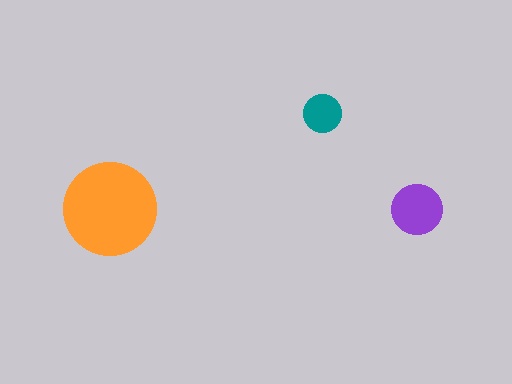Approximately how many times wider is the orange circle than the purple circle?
About 2 times wider.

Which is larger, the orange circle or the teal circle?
The orange one.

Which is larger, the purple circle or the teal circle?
The purple one.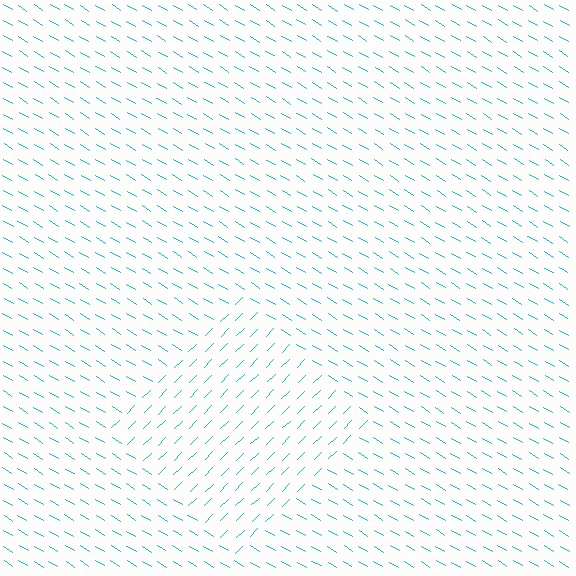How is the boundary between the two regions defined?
The boundary is defined purely by a change in line orientation (approximately 76 degrees difference). All lines are the same color and thickness.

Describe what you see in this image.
The image is filled with small cyan line segments. A diamond region in the image has lines oriented differently from the surrounding lines, creating a visible texture boundary.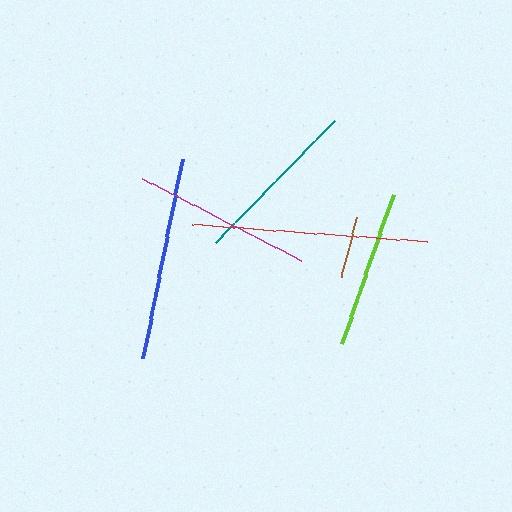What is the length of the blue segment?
The blue segment is approximately 202 pixels long.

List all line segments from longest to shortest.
From longest to shortest: red, blue, magenta, teal, lime, brown.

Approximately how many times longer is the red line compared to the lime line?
The red line is approximately 1.5 times the length of the lime line.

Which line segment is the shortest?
The brown line is the shortest at approximately 62 pixels.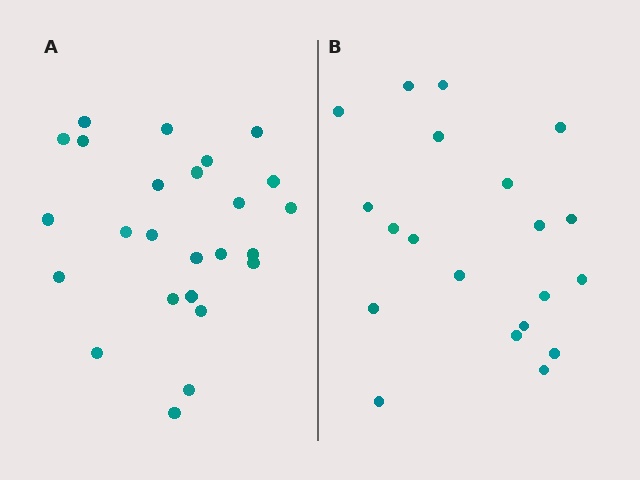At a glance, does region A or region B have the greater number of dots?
Region A (the left region) has more dots.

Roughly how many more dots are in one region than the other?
Region A has about 5 more dots than region B.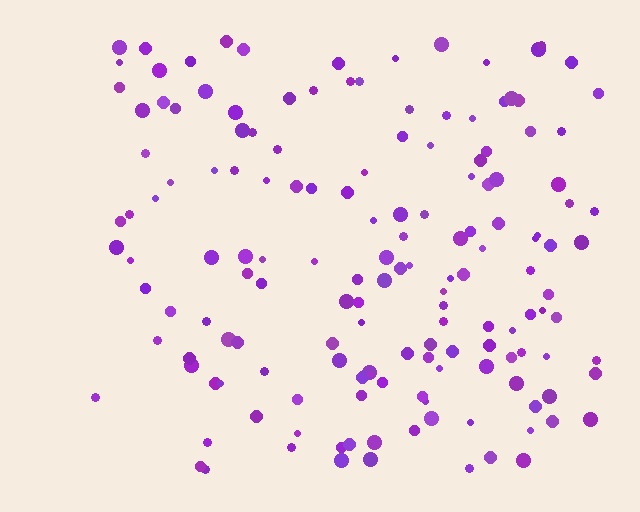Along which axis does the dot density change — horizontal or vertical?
Horizontal.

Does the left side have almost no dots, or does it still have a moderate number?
Still a moderate number, just noticeably fewer than the right.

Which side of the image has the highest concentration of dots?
The right.